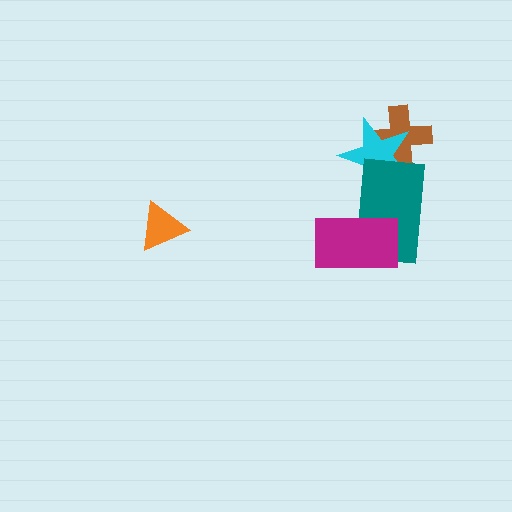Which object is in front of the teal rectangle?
The magenta rectangle is in front of the teal rectangle.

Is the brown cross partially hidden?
Yes, it is partially covered by another shape.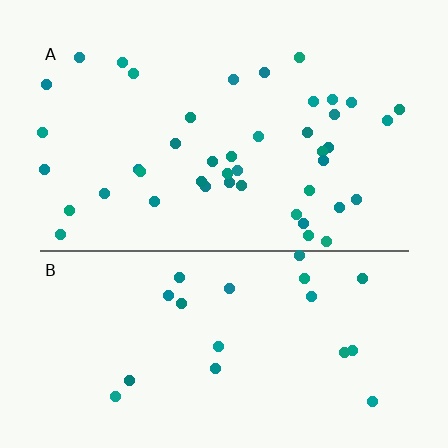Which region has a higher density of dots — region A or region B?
A (the top).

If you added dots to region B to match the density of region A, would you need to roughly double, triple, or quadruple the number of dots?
Approximately double.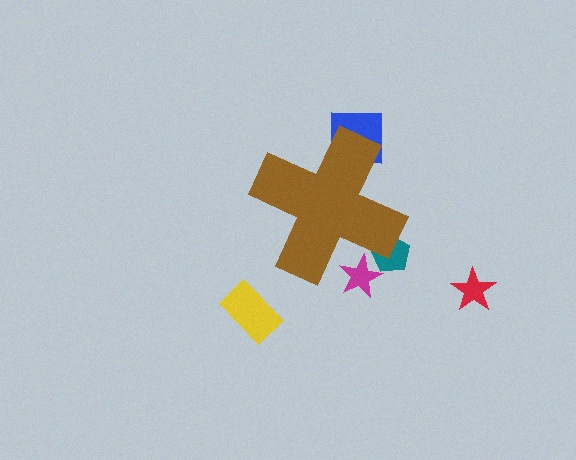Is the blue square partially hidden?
Yes, the blue square is partially hidden behind the brown cross.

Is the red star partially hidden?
No, the red star is fully visible.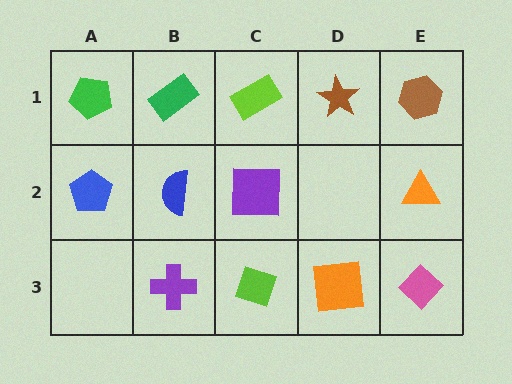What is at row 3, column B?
A purple cross.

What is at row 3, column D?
An orange square.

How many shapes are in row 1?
5 shapes.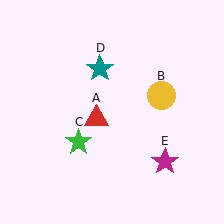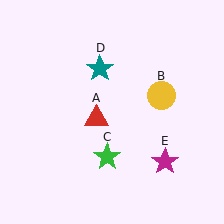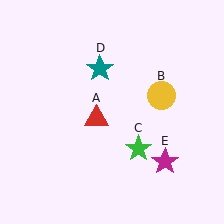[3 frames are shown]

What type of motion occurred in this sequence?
The green star (object C) rotated counterclockwise around the center of the scene.